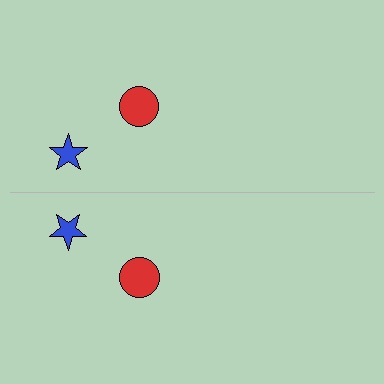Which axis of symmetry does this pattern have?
The pattern has a horizontal axis of symmetry running through the center of the image.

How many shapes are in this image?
There are 4 shapes in this image.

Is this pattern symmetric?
Yes, this pattern has bilateral (reflection) symmetry.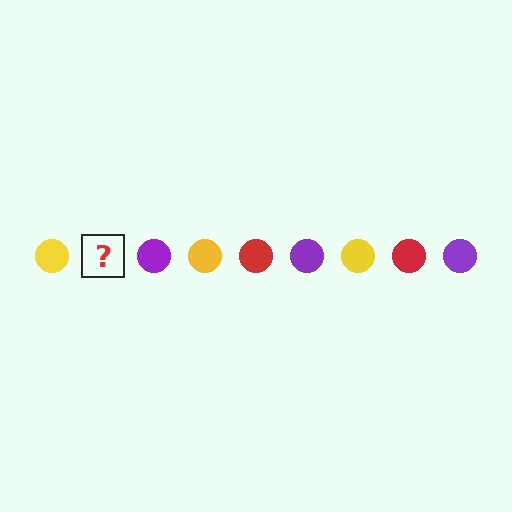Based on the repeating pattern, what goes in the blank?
The blank should be a red circle.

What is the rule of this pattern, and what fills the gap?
The rule is that the pattern cycles through yellow, red, purple circles. The gap should be filled with a red circle.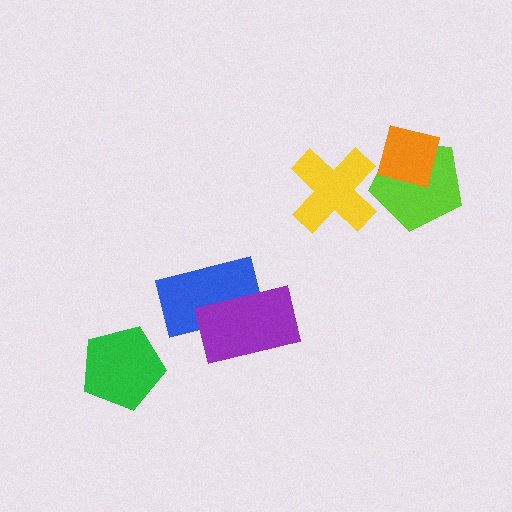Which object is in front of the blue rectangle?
The purple rectangle is in front of the blue rectangle.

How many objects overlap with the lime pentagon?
2 objects overlap with the lime pentagon.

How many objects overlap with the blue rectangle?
1 object overlaps with the blue rectangle.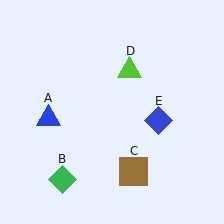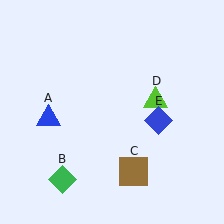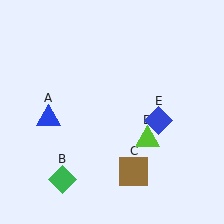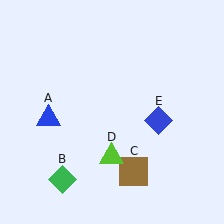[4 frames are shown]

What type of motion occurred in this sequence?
The lime triangle (object D) rotated clockwise around the center of the scene.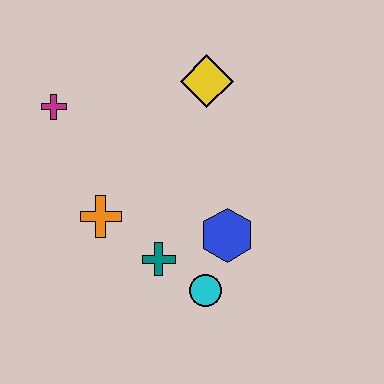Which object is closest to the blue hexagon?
The cyan circle is closest to the blue hexagon.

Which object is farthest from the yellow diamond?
The cyan circle is farthest from the yellow diamond.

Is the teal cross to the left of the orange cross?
No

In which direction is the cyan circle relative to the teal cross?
The cyan circle is to the right of the teal cross.